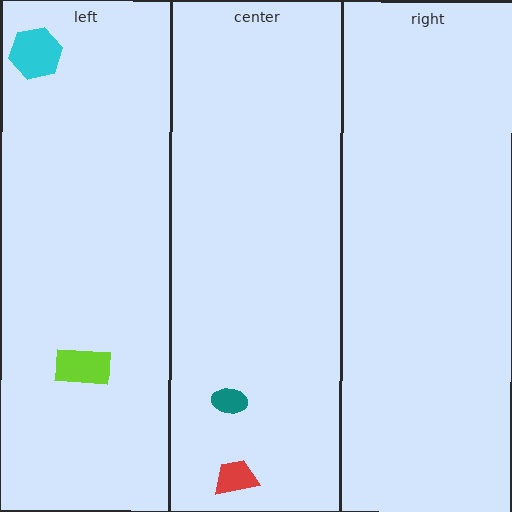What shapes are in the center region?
The teal ellipse, the red trapezoid.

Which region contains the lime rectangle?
The left region.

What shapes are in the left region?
The lime rectangle, the cyan hexagon.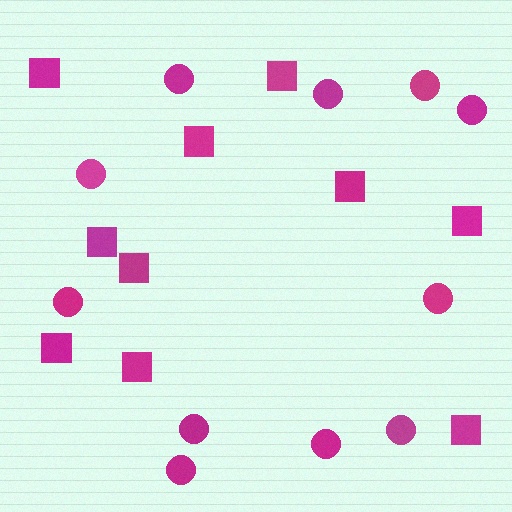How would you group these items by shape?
There are 2 groups: one group of squares (10) and one group of circles (11).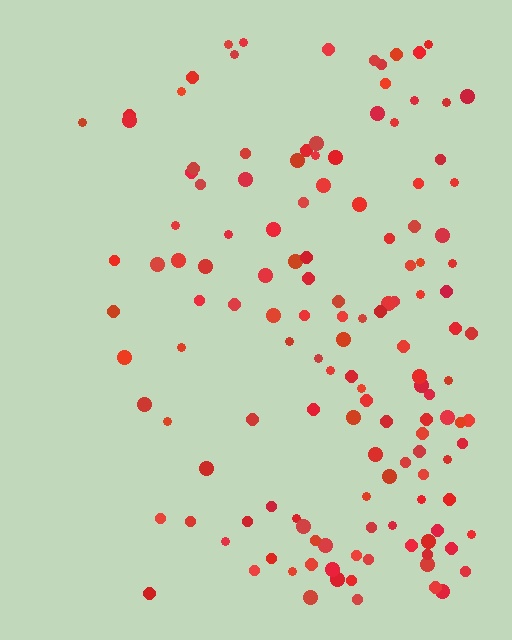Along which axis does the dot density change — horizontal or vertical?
Horizontal.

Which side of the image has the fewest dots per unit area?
The left.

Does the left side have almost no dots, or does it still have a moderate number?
Still a moderate number, just noticeably fewer than the right.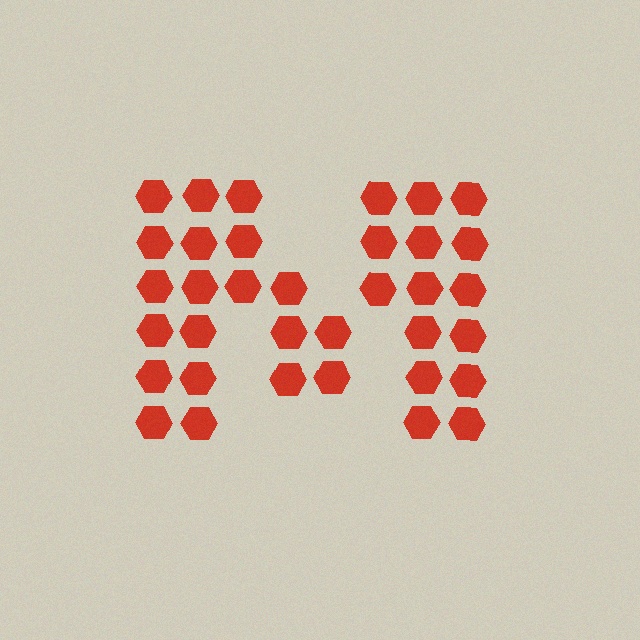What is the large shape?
The large shape is the letter M.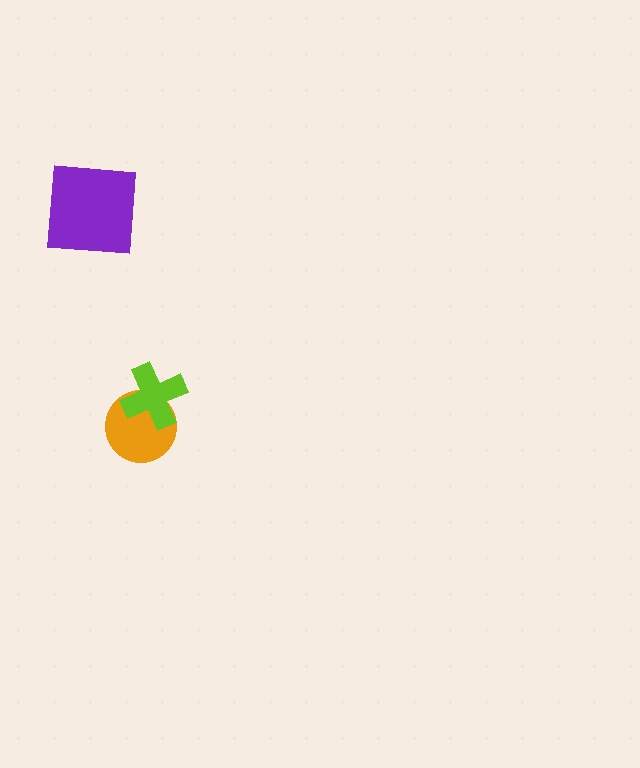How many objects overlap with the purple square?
0 objects overlap with the purple square.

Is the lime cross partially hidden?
No, no other shape covers it.